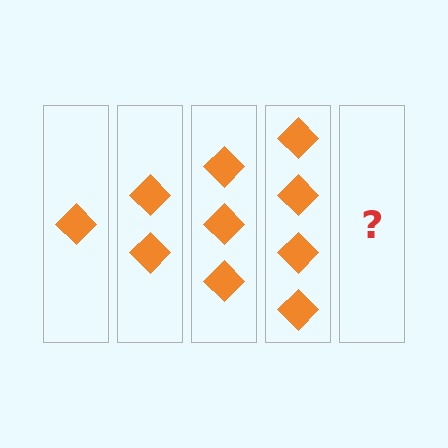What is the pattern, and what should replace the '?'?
The pattern is that each step adds one more diamond. The '?' should be 5 diamonds.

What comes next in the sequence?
The next element should be 5 diamonds.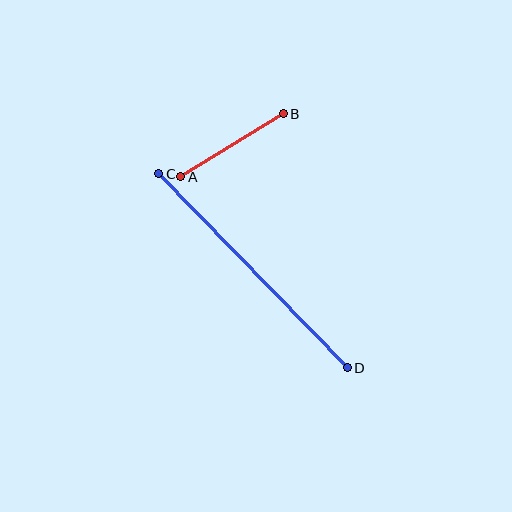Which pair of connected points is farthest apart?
Points C and D are farthest apart.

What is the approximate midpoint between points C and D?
The midpoint is at approximately (253, 271) pixels.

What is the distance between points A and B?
The distance is approximately 120 pixels.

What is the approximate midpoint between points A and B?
The midpoint is at approximately (232, 145) pixels.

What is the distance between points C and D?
The distance is approximately 270 pixels.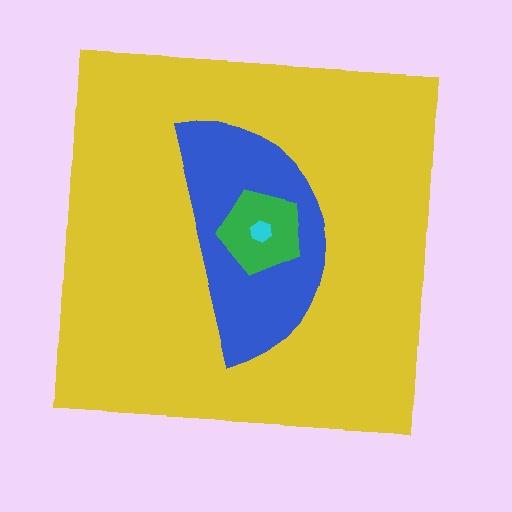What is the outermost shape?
The yellow square.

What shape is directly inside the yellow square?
The blue semicircle.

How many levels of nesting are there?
4.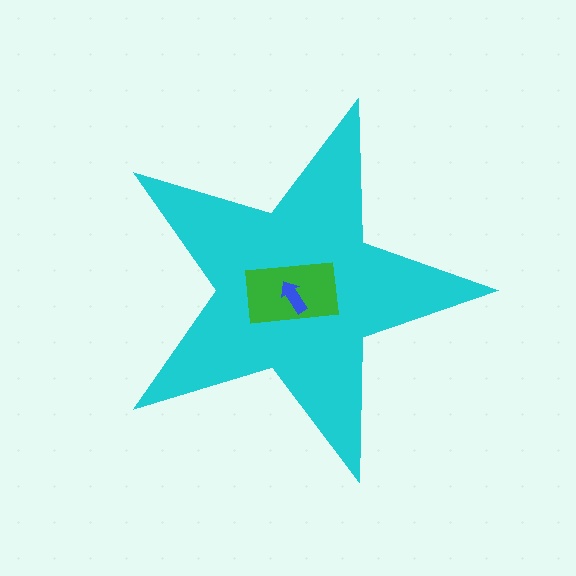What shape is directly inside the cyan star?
The green rectangle.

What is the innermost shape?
The blue arrow.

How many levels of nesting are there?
3.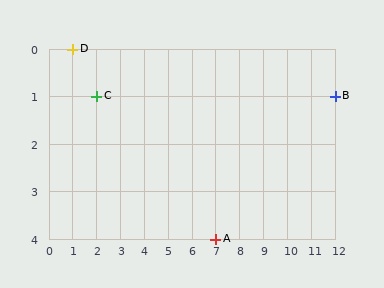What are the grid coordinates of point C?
Point C is at grid coordinates (2, 1).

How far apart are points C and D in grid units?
Points C and D are 1 column and 1 row apart (about 1.4 grid units diagonally).